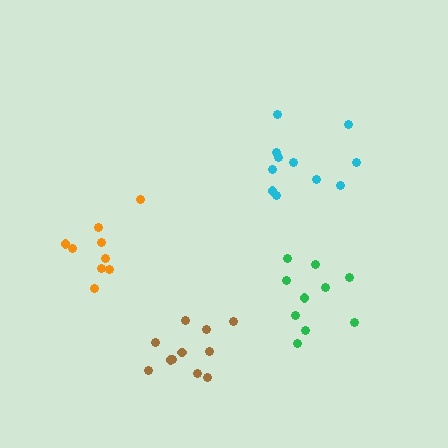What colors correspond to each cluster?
The clusters are colored: brown, cyan, orange, green.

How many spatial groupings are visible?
There are 4 spatial groupings.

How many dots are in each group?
Group 1: 11 dots, Group 2: 11 dots, Group 3: 9 dots, Group 4: 10 dots (41 total).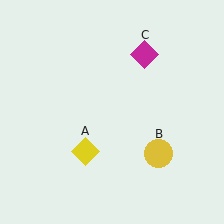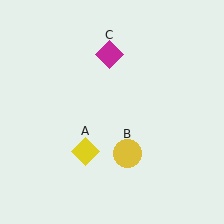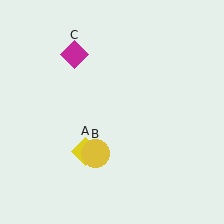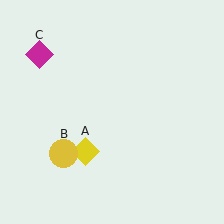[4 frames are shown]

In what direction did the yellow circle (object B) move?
The yellow circle (object B) moved left.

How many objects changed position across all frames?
2 objects changed position: yellow circle (object B), magenta diamond (object C).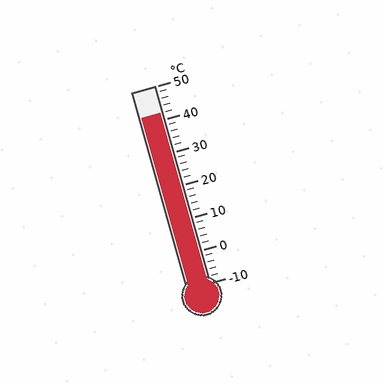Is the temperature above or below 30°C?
The temperature is above 30°C.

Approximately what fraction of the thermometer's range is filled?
The thermometer is filled to approximately 85% of its range.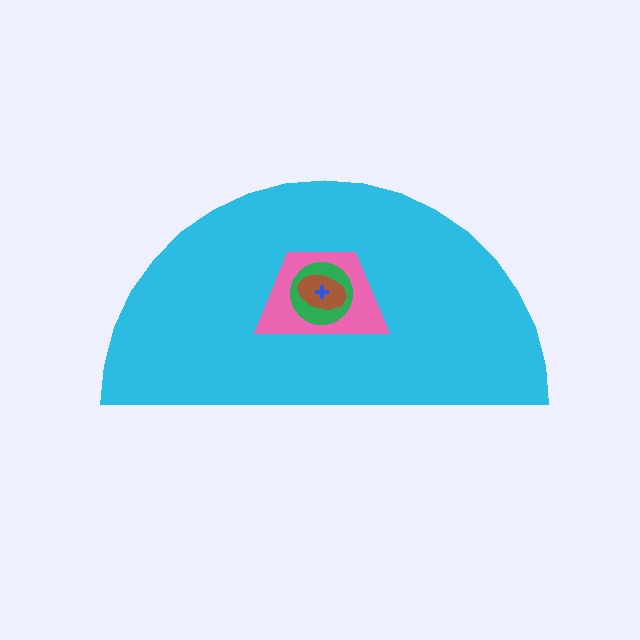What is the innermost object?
The blue cross.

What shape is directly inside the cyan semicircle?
The pink trapezoid.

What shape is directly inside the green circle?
The brown ellipse.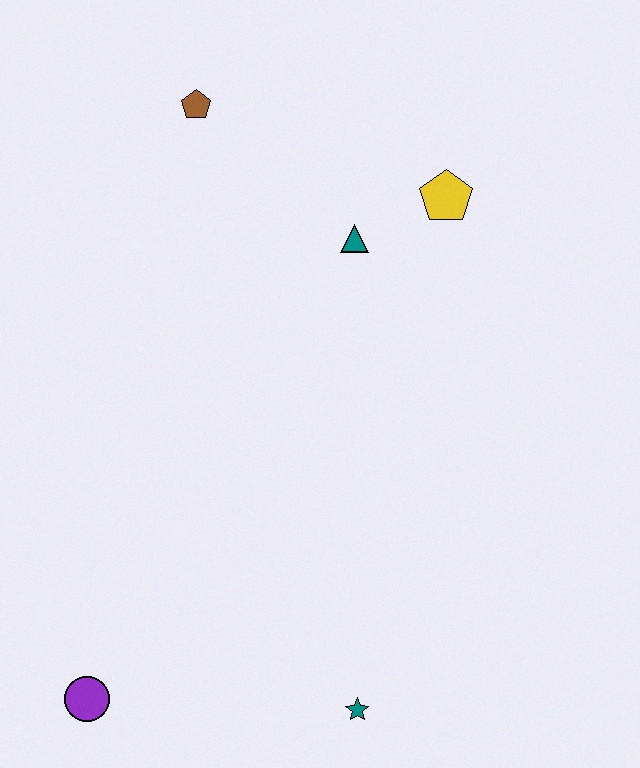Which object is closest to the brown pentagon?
The teal triangle is closest to the brown pentagon.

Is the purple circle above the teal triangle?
No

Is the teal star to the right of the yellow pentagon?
No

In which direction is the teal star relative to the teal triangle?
The teal star is below the teal triangle.